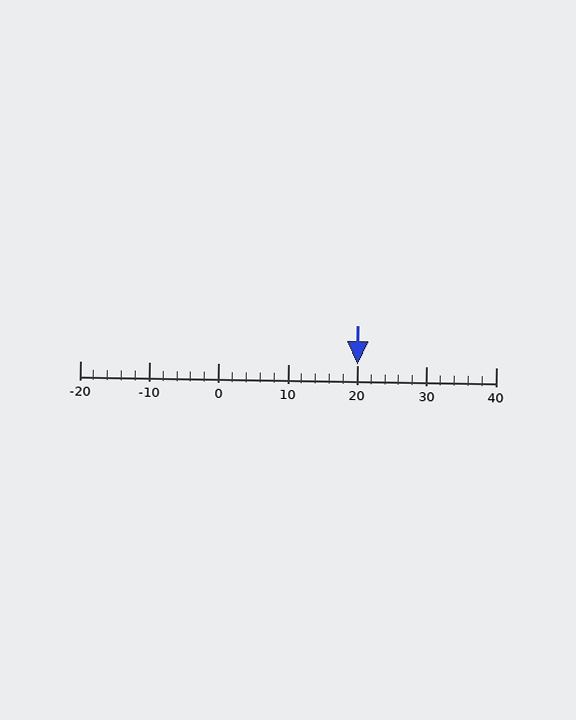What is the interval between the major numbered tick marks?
The major tick marks are spaced 10 units apart.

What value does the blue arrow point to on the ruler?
The blue arrow points to approximately 20.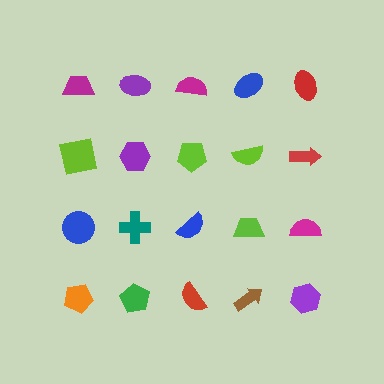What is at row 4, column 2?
A green pentagon.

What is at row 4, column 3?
A red semicircle.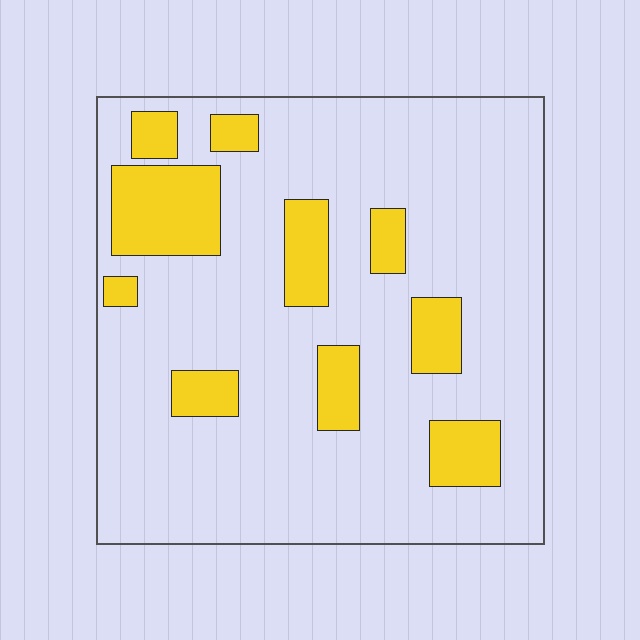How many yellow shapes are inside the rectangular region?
10.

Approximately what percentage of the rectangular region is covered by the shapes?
Approximately 20%.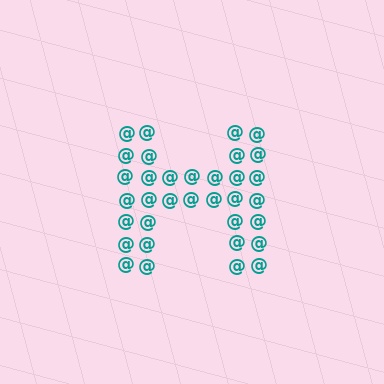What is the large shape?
The large shape is the letter H.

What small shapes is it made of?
It is made of small at signs.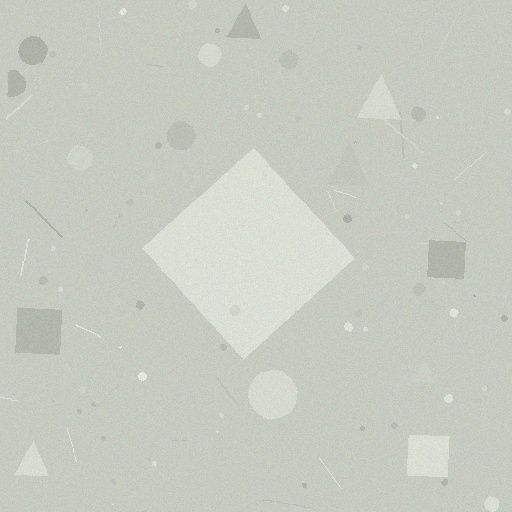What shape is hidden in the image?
A diamond is hidden in the image.